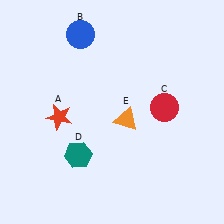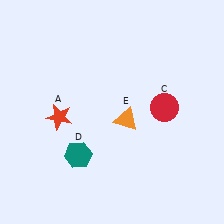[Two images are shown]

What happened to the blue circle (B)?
The blue circle (B) was removed in Image 2. It was in the top-left area of Image 1.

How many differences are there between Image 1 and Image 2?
There is 1 difference between the two images.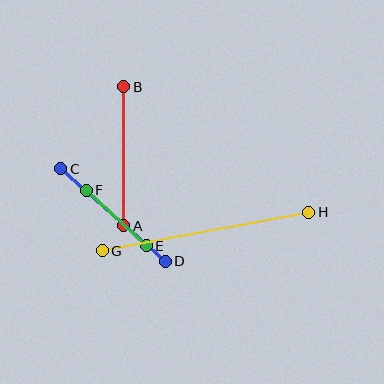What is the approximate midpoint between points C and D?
The midpoint is at approximately (113, 215) pixels.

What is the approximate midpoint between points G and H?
The midpoint is at approximately (206, 232) pixels.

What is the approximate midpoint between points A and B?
The midpoint is at approximately (124, 156) pixels.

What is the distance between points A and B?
The distance is approximately 139 pixels.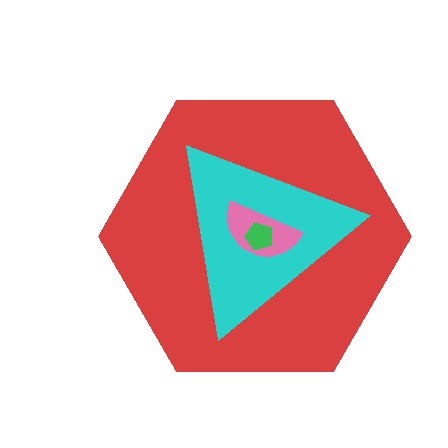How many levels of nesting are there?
4.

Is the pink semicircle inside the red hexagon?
Yes.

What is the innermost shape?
The green pentagon.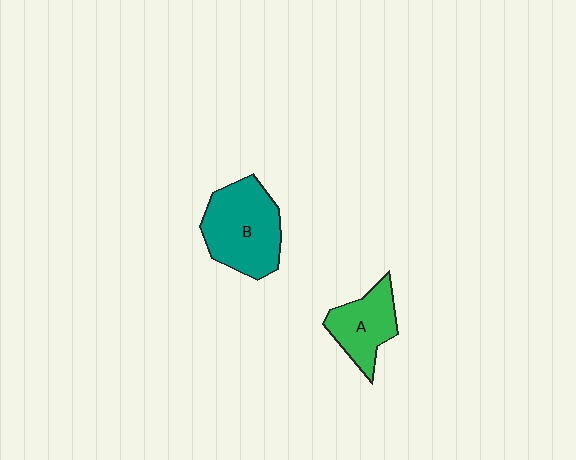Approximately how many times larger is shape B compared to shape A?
Approximately 1.5 times.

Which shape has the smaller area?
Shape A (green).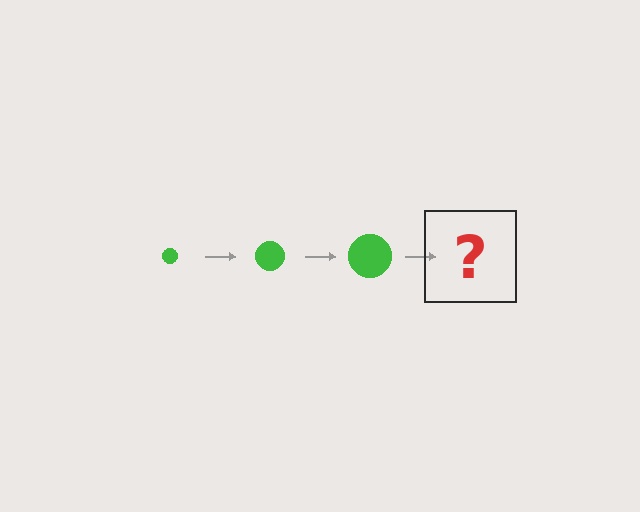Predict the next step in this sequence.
The next step is a green circle, larger than the previous one.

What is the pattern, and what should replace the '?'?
The pattern is that the circle gets progressively larger each step. The '?' should be a green circle, larger than the previous one.